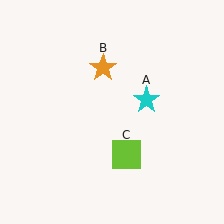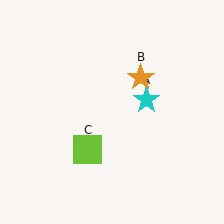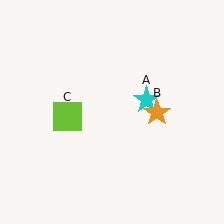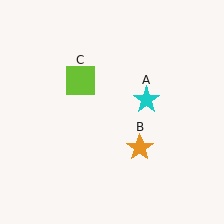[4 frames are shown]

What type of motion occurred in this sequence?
The orange star (object B), lime square (object C) rotated clockwise around the center of the scene.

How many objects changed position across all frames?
2 objects changed position: orange star (object B), lime square (object C).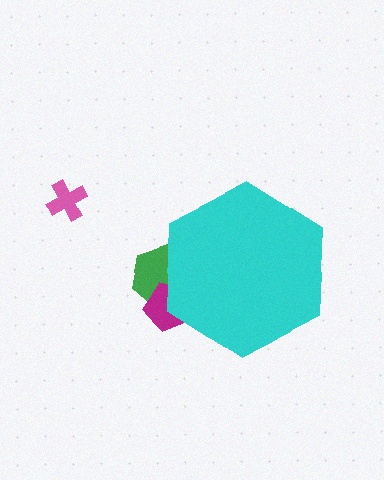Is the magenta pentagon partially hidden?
Yes, the magenta pentagon is partially hidden behind the cyan hexagon.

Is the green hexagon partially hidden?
Yes, the green hexagon is partially hidden behind the cyan hexagon.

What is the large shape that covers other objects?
A cyan hexagon.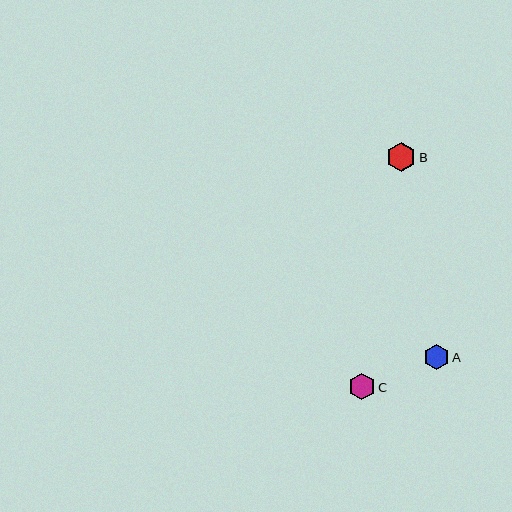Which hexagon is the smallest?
Hexagon A is the smallest with a size of approximately 26 pixels.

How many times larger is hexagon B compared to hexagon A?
Hexagon B is approximately 1.1 times the size of hexagon A.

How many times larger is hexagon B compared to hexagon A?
Hexagon B is approximately 1.1 times the size of hexagon A.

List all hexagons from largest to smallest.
From largest to smallest: B, C, A.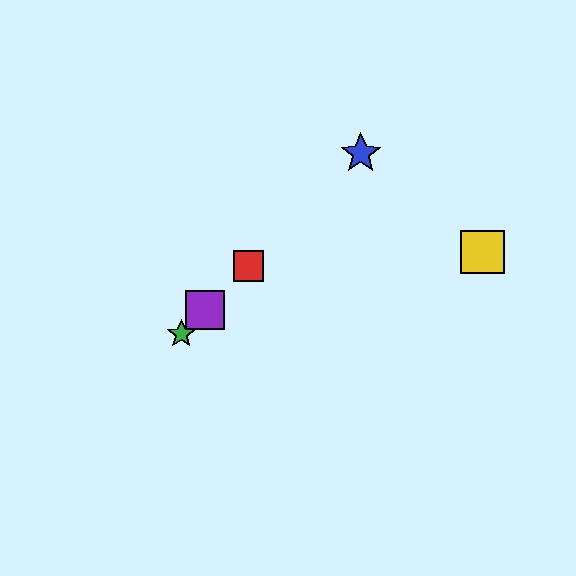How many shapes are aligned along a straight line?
4 shapes (the red square, the blue star, the green star, the purple square) are aligned along a straight line.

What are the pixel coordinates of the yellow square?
The yellow square is at (483, 252).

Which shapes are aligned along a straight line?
The red square, the blue star, the green star, the purple square are aligned along a straight line.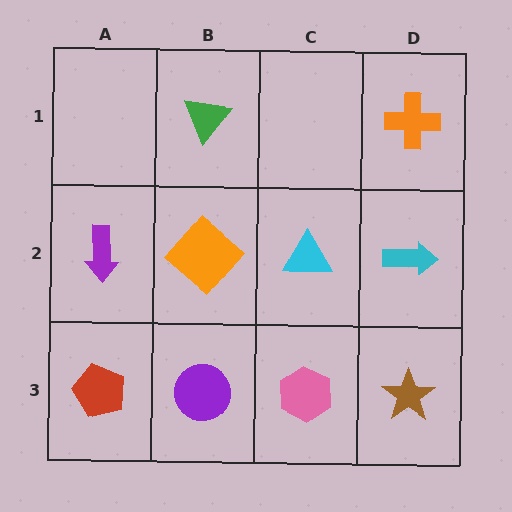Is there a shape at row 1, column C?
No, that cell is empty.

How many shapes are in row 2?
4 shapes.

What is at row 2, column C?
A cyan triangle.